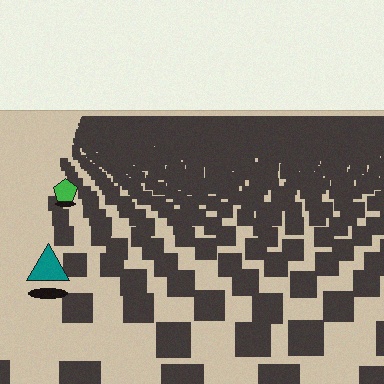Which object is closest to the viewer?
The teal triangle is closest. The texture marks near it are larger and more spread out.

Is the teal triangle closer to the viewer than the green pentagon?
Yes. The teal triangle is closer — you can tell from the texture gradient: the ground texture is coarser near it.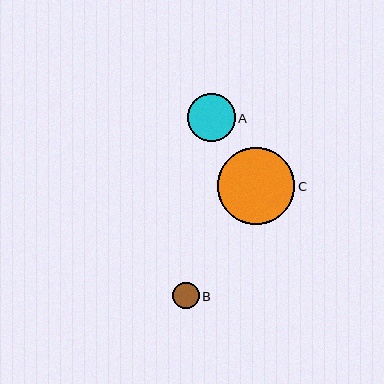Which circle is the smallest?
Circle B is the smallest with a size of approximately 27 pixels.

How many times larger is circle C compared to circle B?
Circle C is approximately 2.9 times the size of circle B.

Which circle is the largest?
Circle C is the largest with a size of approximately 77 pixels.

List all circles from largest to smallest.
From largest to smallest: C, A, B.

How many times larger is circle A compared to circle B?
Circle A is approximately 1.8 times the size of circle B.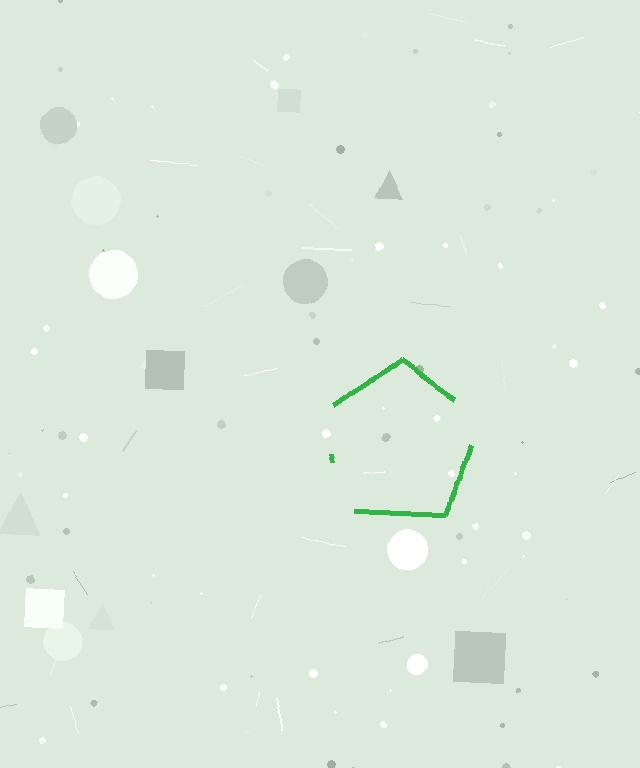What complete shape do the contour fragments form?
The contour fragments form a pentagon.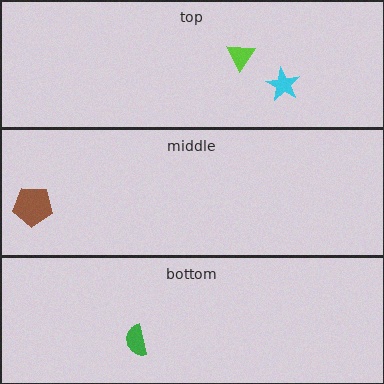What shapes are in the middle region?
The brown pentagon.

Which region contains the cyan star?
The top region.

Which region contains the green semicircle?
The bottom region.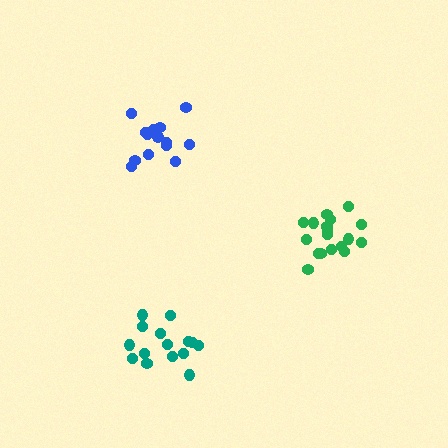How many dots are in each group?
Group 1: 15 dots, Group 2: 18 dots, Group 3: 14 dots (47 total).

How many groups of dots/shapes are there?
There are 3 groups.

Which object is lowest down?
The teal cluster is bottommost.